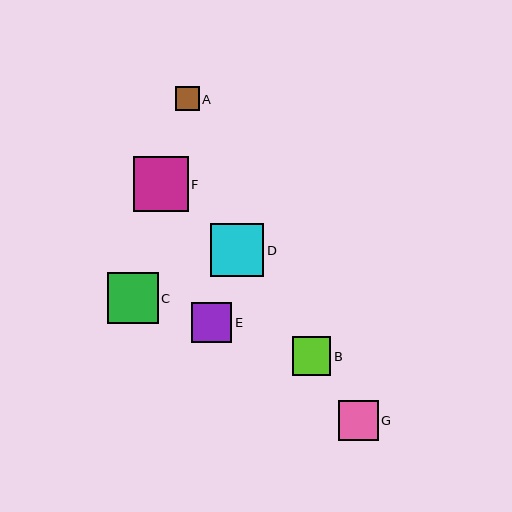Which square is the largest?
Square F is the largest with a size of approximately 55 pixels.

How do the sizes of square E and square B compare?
Square E and square B are approximately the same size.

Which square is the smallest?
Square A is the smallest with a size of approximately 24 pixels.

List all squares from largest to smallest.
From largest to smallest: F, D, C, G, E, B, A.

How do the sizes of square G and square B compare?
Square G and square B are approximately the same size.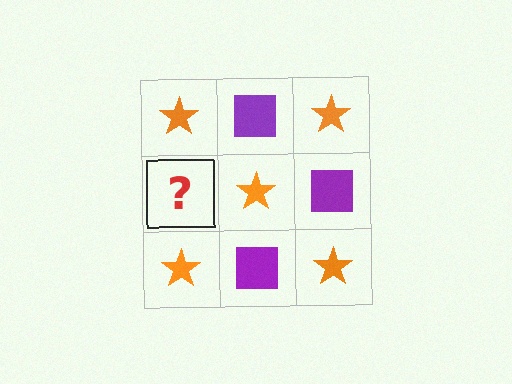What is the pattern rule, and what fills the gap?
The rule is that it alternates orange star and purple square in a checkerboard pattern. The gap should be filled with a purple square.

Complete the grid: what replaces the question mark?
The question mark should be replaced with a purple square.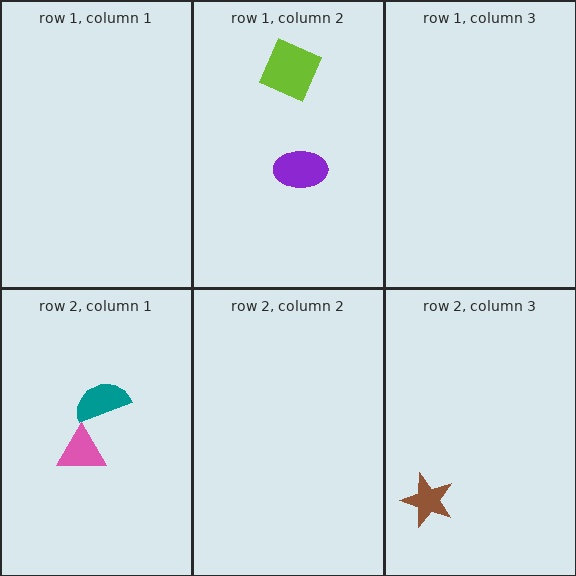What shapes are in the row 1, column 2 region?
The lime diamond, the purple ellipse.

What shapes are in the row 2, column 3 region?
The brown star.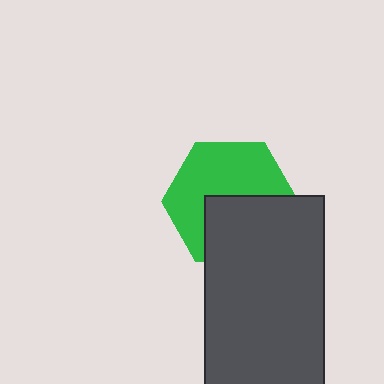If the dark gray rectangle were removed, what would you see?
You would see the complete green hexagon.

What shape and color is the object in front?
The object in front is a dark gray rectangle.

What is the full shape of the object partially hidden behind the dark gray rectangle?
The partially hidden object is a green hexagon.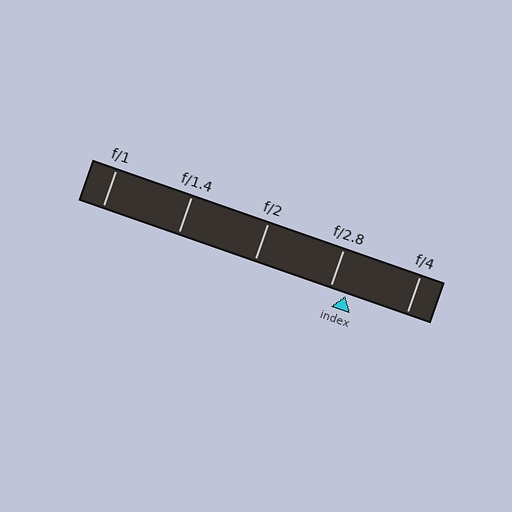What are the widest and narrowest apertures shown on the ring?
The widest aperture shown is f/1 and the narrowest is f/4.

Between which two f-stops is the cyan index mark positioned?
The index mark is between f/2.8 and f/4.